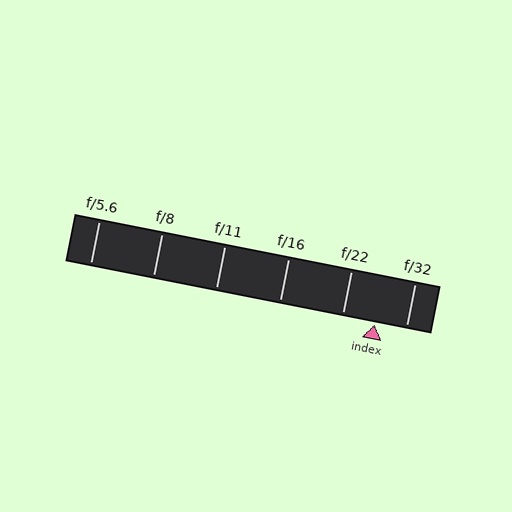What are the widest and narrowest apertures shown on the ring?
The widest aperture shown is f/5.6 and the narrowest is f/32.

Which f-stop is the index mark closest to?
The index mark is closest to f/32.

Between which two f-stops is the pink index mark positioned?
The index mark is between f/22 and f/32.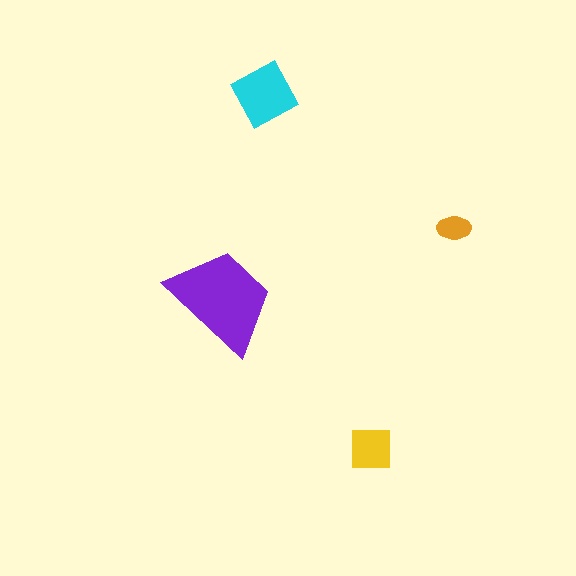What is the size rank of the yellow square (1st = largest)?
3rd.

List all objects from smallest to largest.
The orange ellipse, the yellow square, the cyan diamond, the purple trapezoid.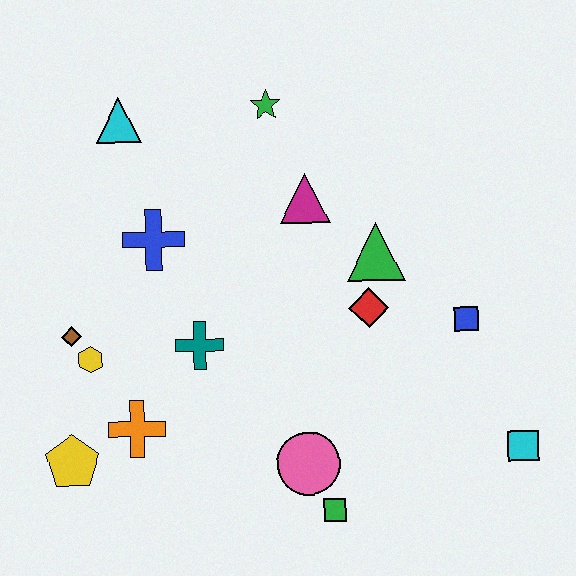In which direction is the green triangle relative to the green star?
The green triangle is below the green star.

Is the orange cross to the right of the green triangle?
No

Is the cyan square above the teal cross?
No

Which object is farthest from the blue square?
The yellow pentagon is farthest from the blue square.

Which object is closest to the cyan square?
The blue square is closest to the cyan square.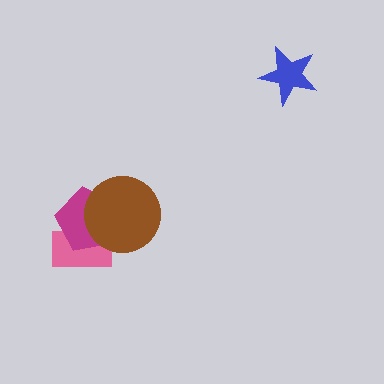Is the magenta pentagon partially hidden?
Yes, it is partially covered by another shape.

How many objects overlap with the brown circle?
2 objects overlap with the brown circle.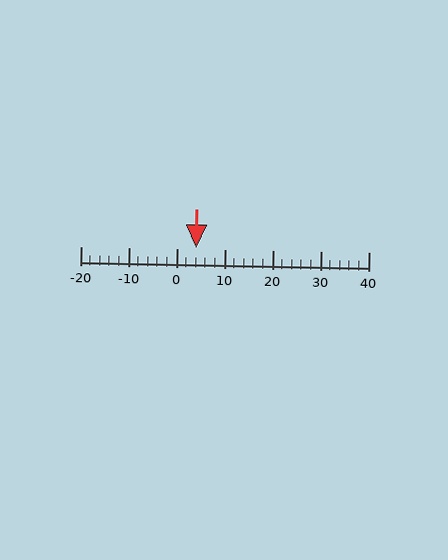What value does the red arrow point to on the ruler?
The red arrow points to approximately 4.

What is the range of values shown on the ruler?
The ruler shows values from -20 to 40.